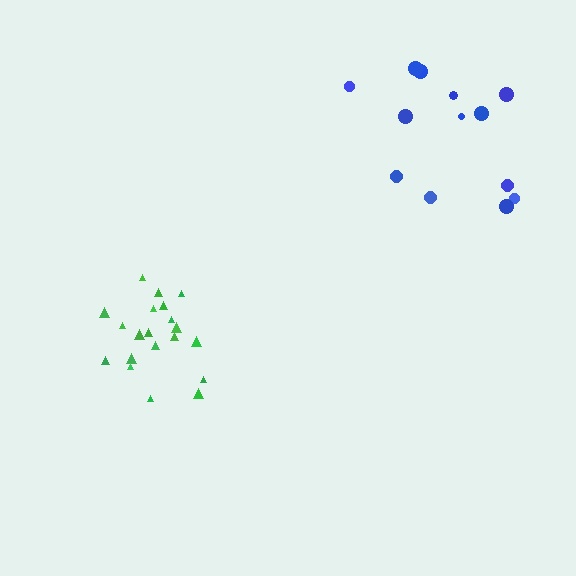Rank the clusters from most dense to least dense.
green, blue.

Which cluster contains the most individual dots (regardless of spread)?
Green (20).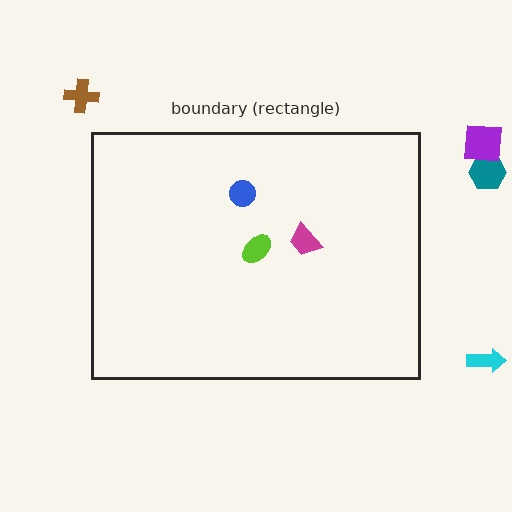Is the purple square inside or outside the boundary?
Outside.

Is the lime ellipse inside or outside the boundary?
Inside.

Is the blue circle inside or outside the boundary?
Inside.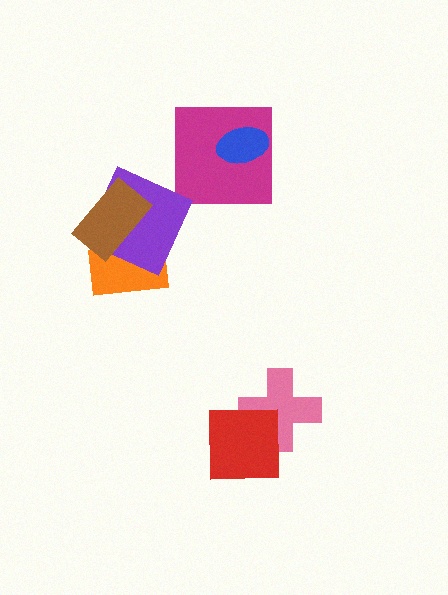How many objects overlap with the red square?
1 object overlaps with the red square.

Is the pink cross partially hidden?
Yes, it is partially covered by another shape.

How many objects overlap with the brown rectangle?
2 objects overlap with the brown rectangle.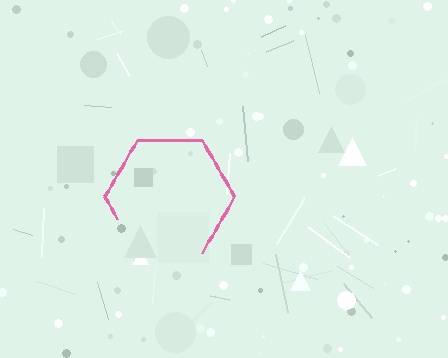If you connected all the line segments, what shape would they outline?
They would outline a hexagon.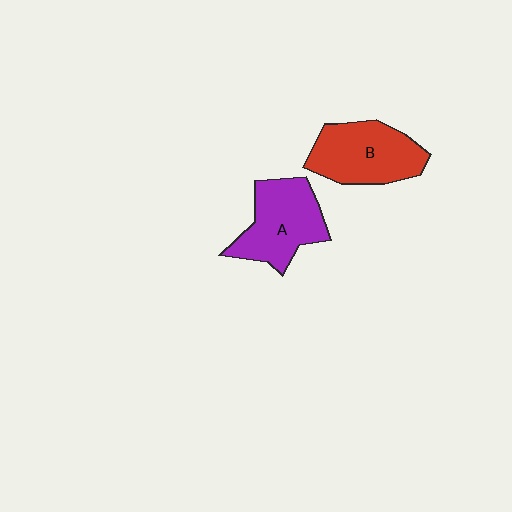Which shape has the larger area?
Shape B (red).